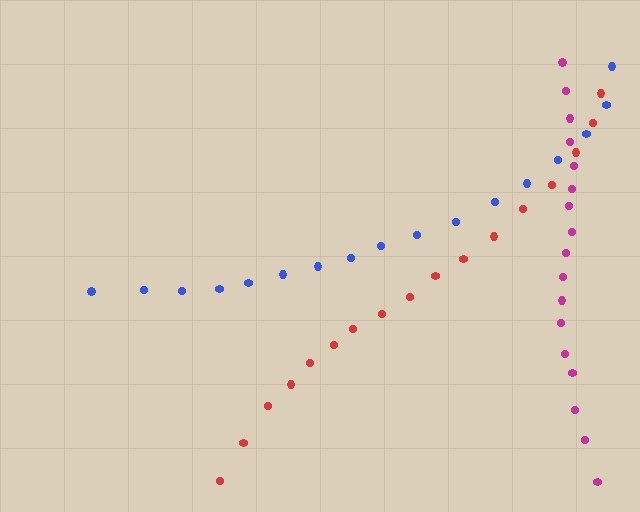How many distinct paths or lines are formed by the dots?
There are 3 distinct paths.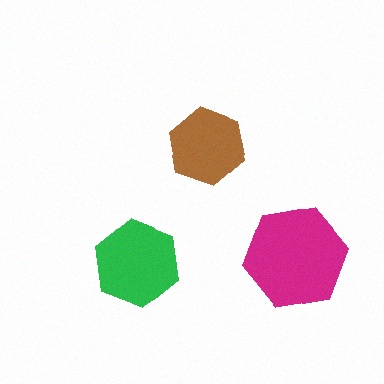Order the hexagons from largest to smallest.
the magenta one, the green one, the brown one.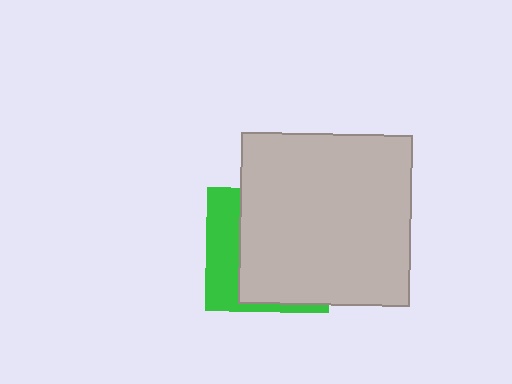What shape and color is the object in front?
The object in front is a light gray square.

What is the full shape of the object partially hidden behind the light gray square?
The partially hidden object is a green square.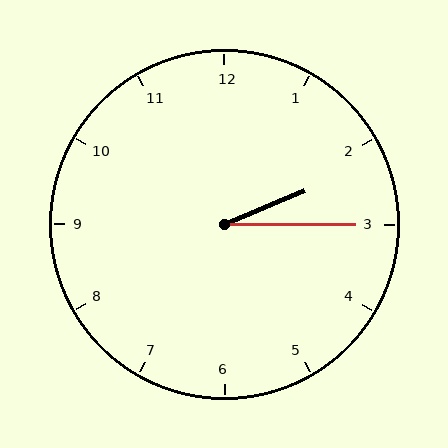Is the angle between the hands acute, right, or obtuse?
It is acute.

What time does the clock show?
2:15.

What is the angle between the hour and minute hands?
Approximately 22 degrees.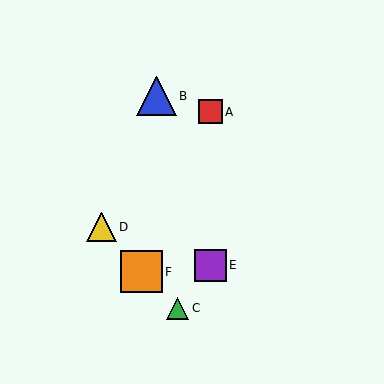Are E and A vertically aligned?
Yes, both are at x≈210.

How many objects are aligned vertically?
2 objects (A, E) are aligned vertically.